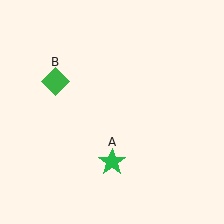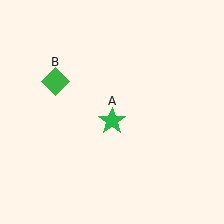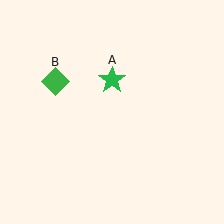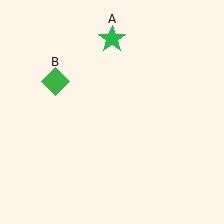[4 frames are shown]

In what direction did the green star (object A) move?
The green star (object A) moved up.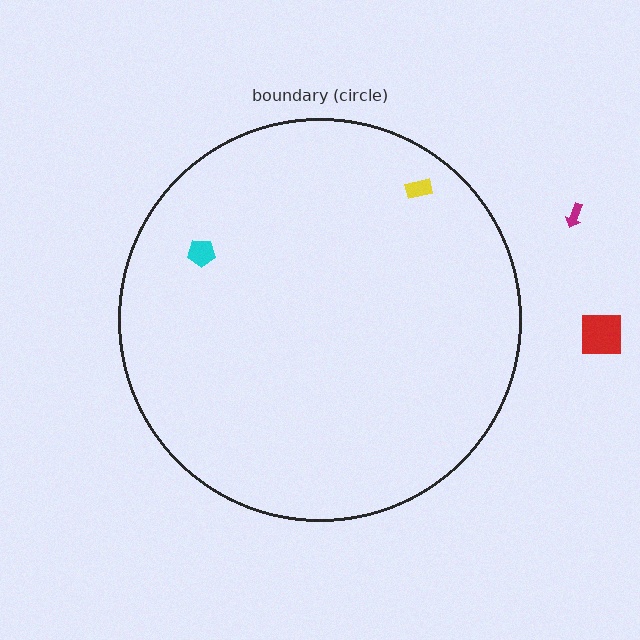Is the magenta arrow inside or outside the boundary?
Outside.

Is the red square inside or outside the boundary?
Outside.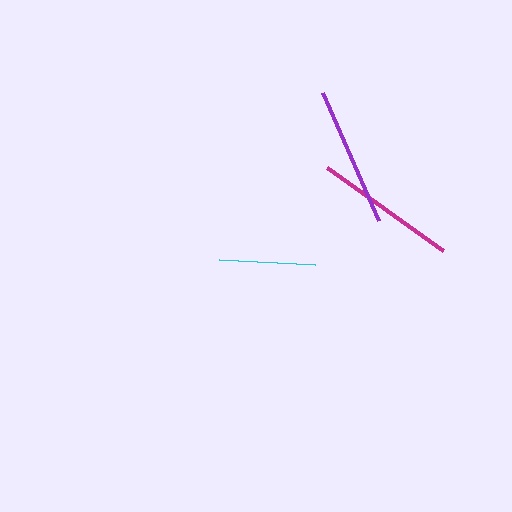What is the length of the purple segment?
The purple segment is approximately 140 pixels long.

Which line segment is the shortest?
The cyan line is the shortest at approximately 95 pixels.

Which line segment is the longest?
The magenta line is the longest at approximately 144 pixels.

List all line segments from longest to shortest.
From longest to shortest: magenta, purple, cyan.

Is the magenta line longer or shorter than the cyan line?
The magenta line is longer than the cyan line.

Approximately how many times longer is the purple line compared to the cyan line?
The purple line is approximately 1.5 times the length of the cyan line.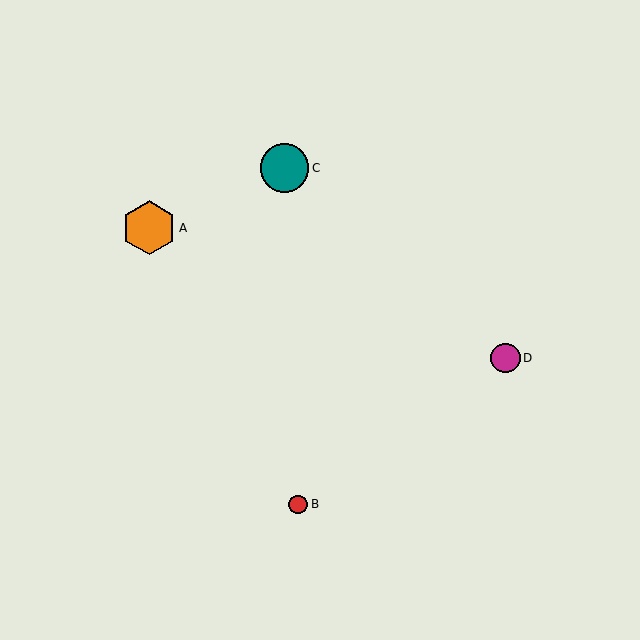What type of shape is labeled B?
Shape B is a red circle.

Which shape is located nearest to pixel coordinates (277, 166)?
The teal circle (labeled C) at (285, 168) is nearest to that location.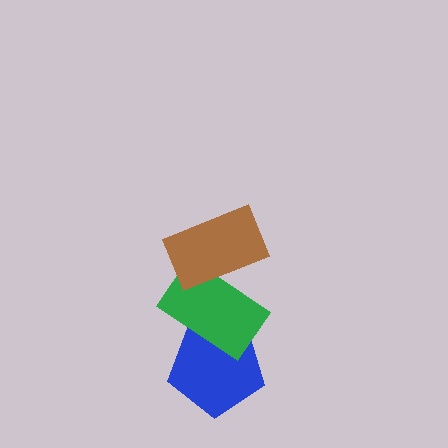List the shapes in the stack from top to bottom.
From top to bottom: the brown rectangle, the green rectangle, the blue pentagon.